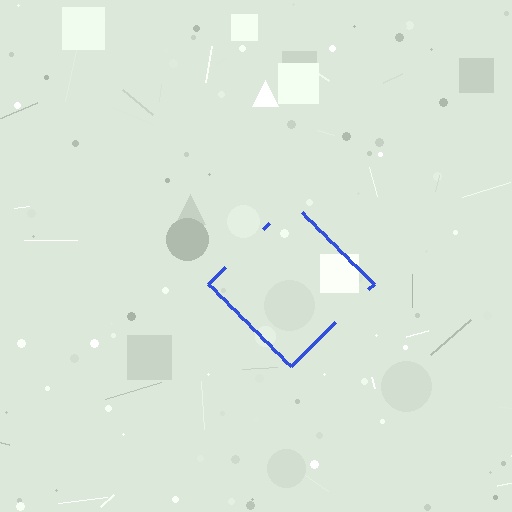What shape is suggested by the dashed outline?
The dashed outline suggests a diamond.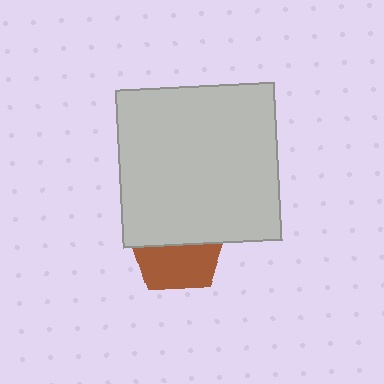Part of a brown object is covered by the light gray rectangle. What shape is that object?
It is a pentagon.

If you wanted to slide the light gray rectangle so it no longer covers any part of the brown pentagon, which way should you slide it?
Slide it up — that is the most direct way to separate the two shapes.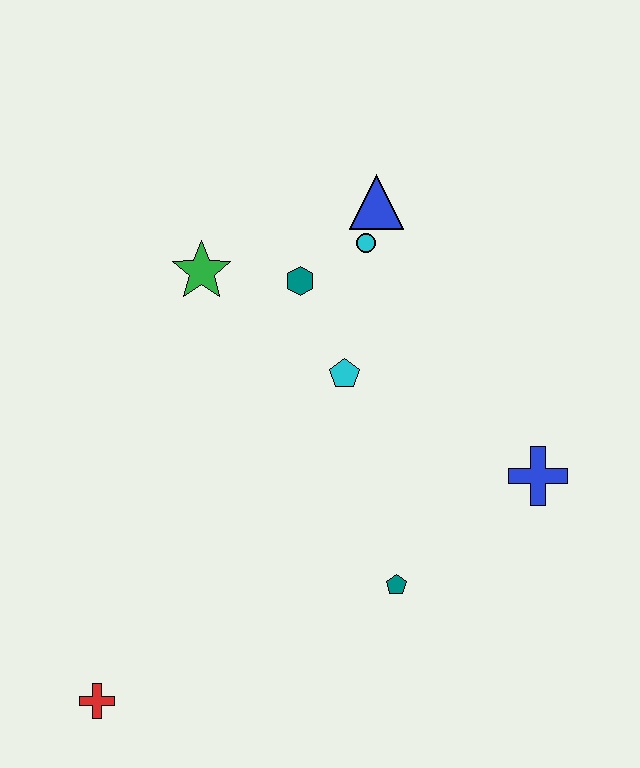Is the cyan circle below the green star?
No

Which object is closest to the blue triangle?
The cyan circle is closest to the blue triangle.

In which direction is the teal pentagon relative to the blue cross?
The teal pentagon is to the left of the blue cross.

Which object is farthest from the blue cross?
The red cross is farthest from the blue cross.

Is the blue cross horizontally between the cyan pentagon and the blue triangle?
No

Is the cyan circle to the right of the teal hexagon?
Yes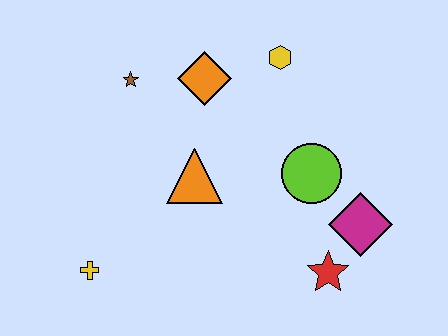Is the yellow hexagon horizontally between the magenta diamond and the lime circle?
No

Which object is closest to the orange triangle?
The orange diamond is closest to the orange triangle.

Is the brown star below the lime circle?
No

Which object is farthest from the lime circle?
The yellow cross is farthest from the lime circle.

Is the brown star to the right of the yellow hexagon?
No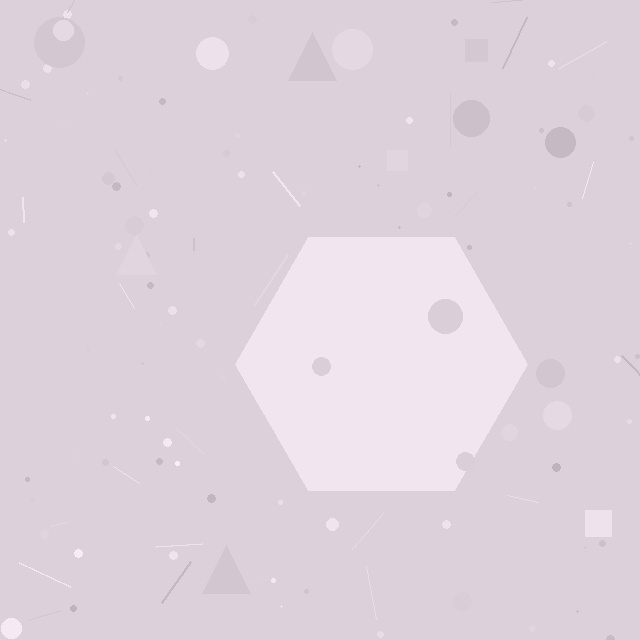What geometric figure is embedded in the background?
A hexagon is embedded in the background.